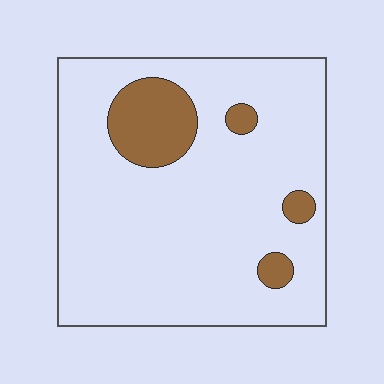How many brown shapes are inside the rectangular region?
4.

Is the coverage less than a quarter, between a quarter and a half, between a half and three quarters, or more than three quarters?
Less than a quarter.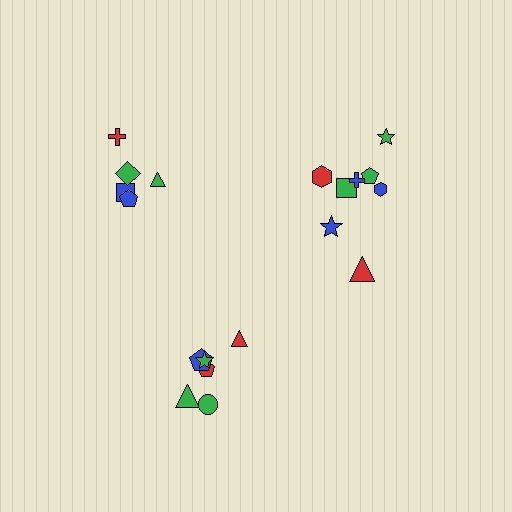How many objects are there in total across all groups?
There are 19 objects.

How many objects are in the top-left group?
There are 5 objects.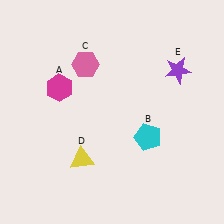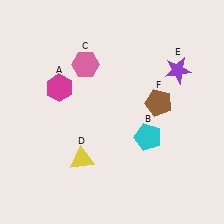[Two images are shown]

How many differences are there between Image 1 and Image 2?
There is 1 difference between the two images.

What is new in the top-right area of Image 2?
A brown pentagon (F) was added in the top-right area of Image 2.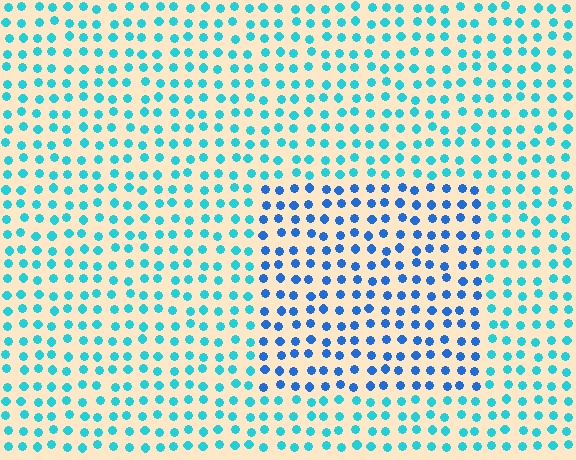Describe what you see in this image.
The image is filled with small cyan elements in a uniform arrangement. A rectangle-shaped region is visible where the elements are tinted to a slightly different hue, forming a subtle color boundary.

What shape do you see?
I see a rectangle.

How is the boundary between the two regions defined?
The boundary is defined purely by a slight shift in hue (about 33 degrees). Spacing, size, and orientation are identical on both sides.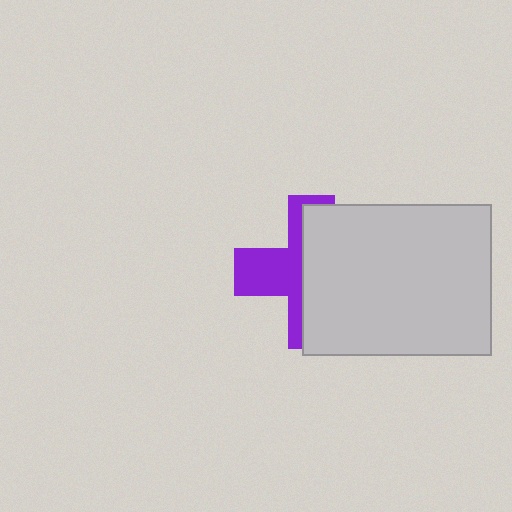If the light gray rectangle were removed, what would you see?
You would see the complete purple cross.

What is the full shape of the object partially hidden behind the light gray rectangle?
The partially hidden object is a purple cross.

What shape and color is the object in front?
The object in front is a light gray rectangle.